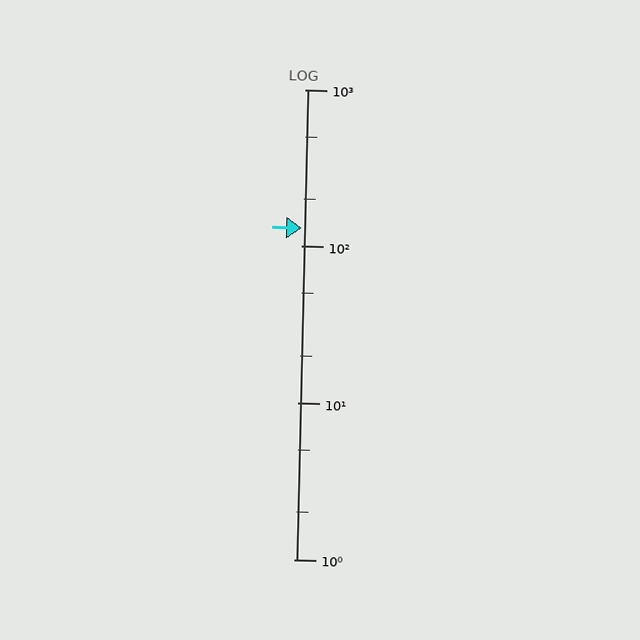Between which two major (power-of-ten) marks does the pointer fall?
The pointer is between 100 and 1000.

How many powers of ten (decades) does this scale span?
The scale spans 3 decades, from 1 to 1000.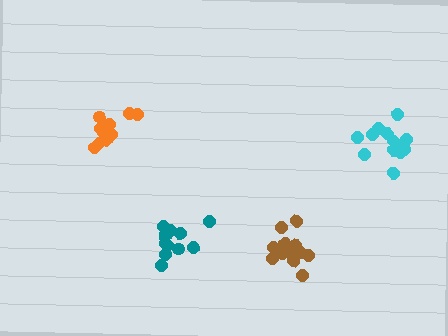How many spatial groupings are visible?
There are 4 spatial groupings.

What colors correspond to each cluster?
The clusters are colored: cyan, brown, teal, orange.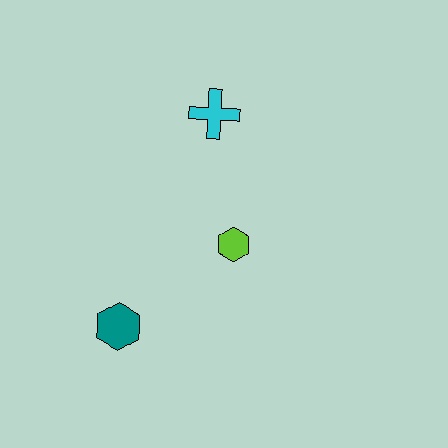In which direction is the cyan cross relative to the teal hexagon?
The cyan cross is above the teal hexagon.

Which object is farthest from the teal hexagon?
The cyan cross is farthest from the teal hexagon.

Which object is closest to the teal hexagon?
The lime hexagon is closest to the teal hexagon.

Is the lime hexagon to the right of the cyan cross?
Yes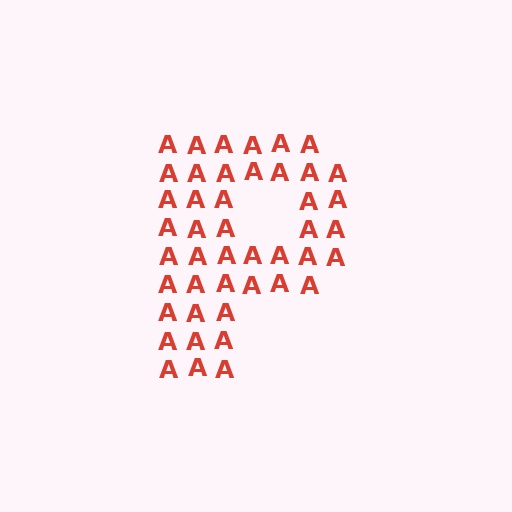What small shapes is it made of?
It is made of small letter A's.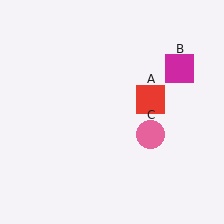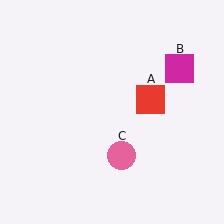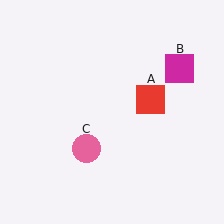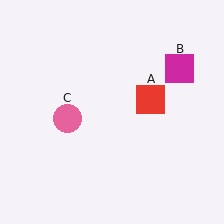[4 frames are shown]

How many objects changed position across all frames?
1 object changed position: pink circle (object C).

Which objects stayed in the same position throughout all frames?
Red square (object A) and magenta square (object B) remained stationary.